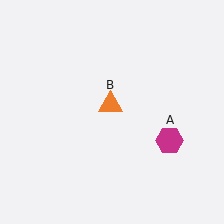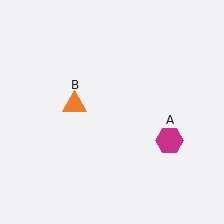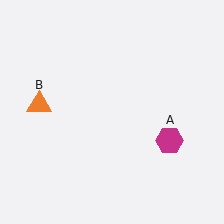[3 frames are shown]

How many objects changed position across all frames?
1 object changed position: orange triangle (object B).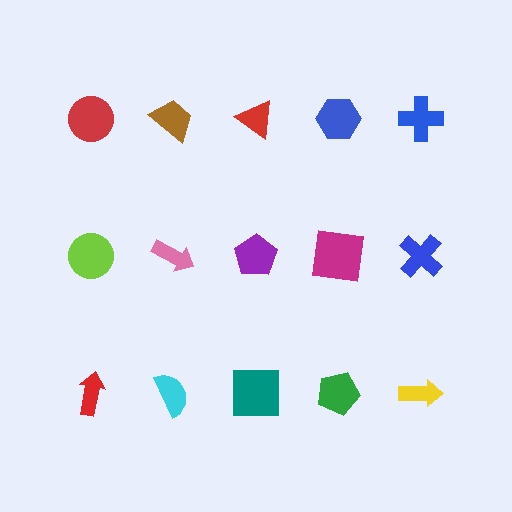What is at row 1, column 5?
A blue cross.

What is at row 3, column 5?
A yellow arrow.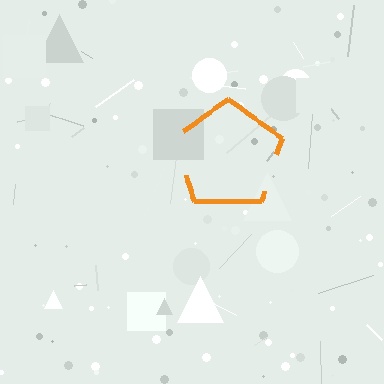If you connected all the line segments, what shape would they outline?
They would outline a pentagon.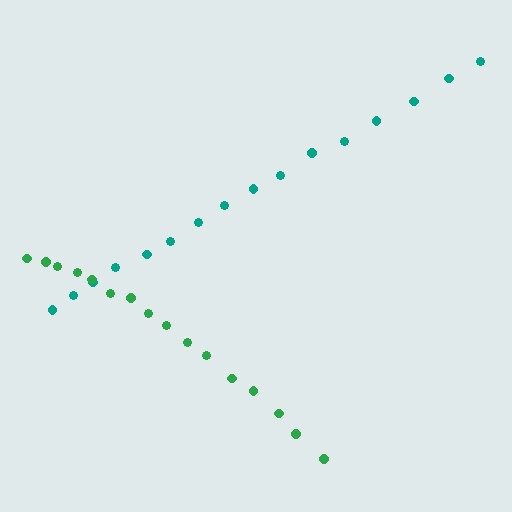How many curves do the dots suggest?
There are 2 distinct paths.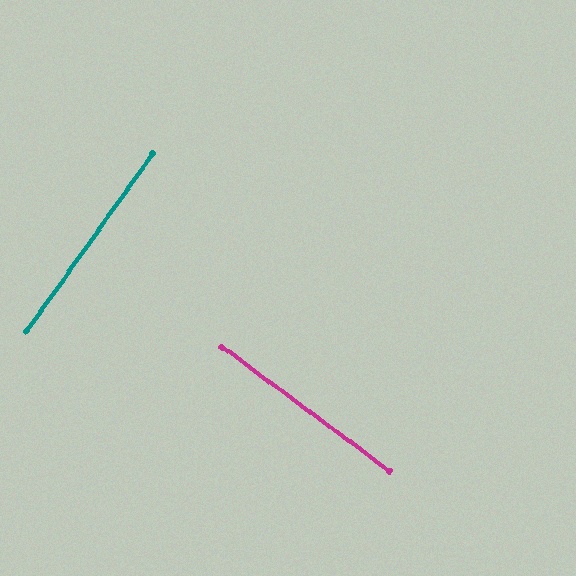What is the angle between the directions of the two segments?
Approximately 89 degrees.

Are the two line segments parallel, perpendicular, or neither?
Perpendicular — they meet at approximately 89°.